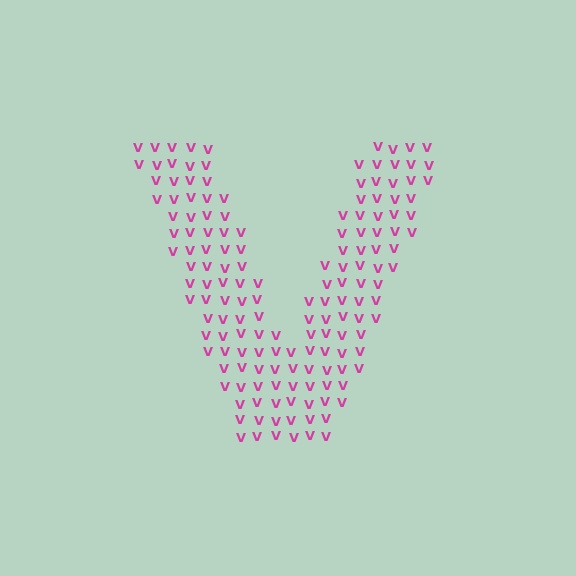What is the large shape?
The large shape is the letter V.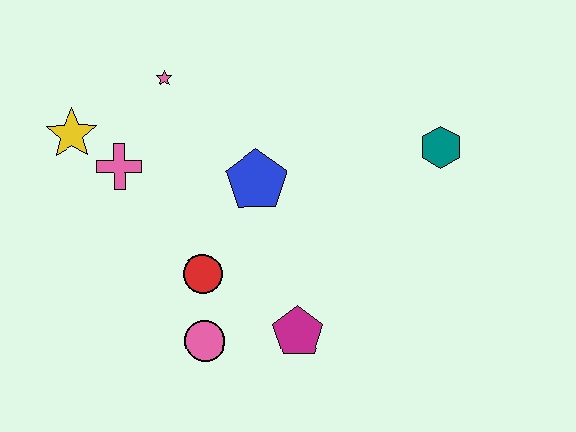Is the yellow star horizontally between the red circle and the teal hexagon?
No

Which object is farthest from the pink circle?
The teal hexagon is farthest from the pink circle.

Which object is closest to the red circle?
The pink circle is closest to the red circle.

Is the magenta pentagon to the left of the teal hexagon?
Yes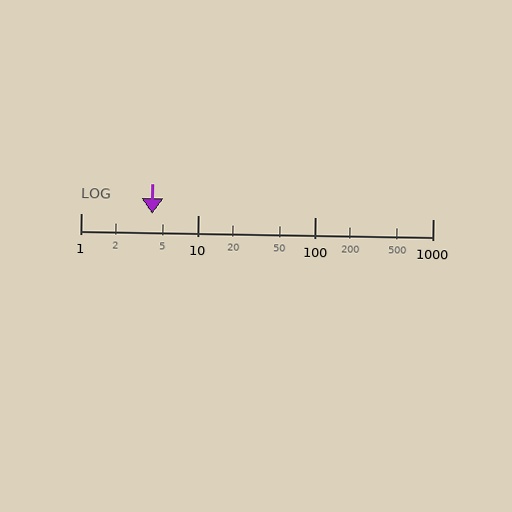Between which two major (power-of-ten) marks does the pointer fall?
The pointer is between 1 and 10.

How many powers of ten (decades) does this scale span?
The scale spans 3 decades, from 1 to 1000.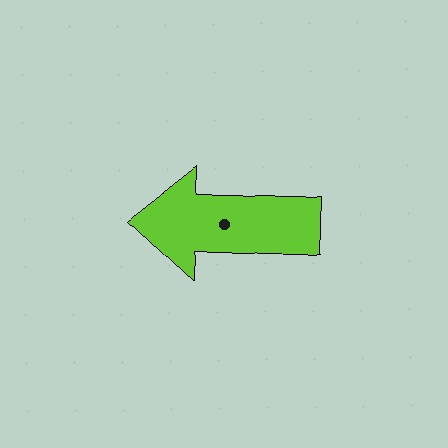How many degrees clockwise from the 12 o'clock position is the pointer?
Approximately 272 degrees.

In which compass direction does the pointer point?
West.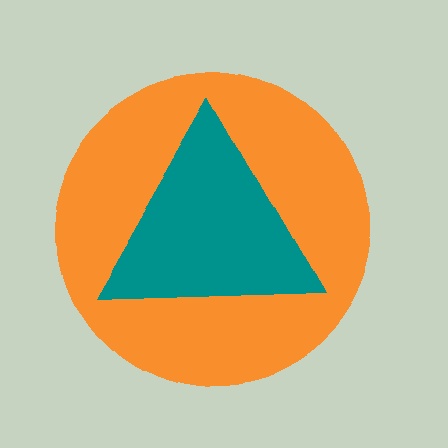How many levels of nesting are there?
2.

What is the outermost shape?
The orange circle.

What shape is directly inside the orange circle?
The teal triangle.